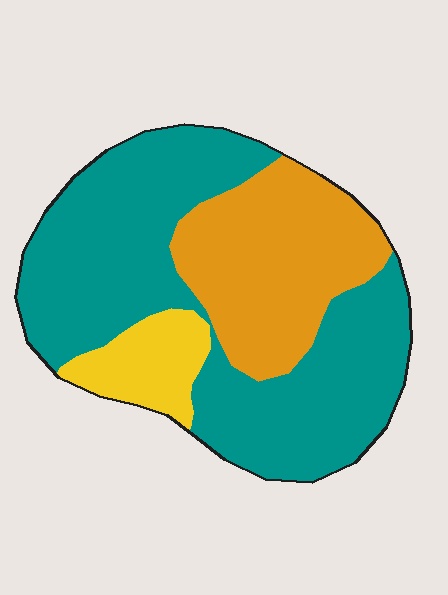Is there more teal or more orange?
Teal.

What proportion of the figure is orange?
Orange covers about 30% of the figure.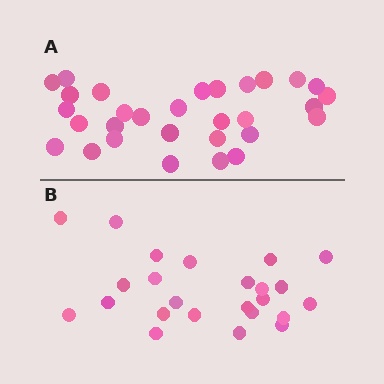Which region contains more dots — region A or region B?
Region A (the top region) has more dots.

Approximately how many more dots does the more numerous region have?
Region A has about 6 more dots than region B.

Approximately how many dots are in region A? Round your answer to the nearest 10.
About 30 dots.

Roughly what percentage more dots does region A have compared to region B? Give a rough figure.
About 25% more.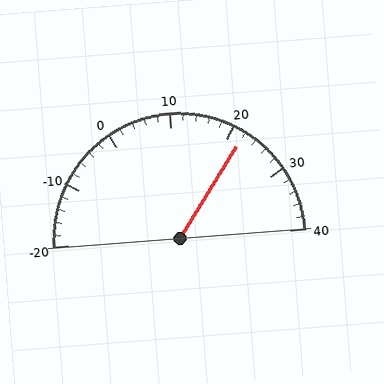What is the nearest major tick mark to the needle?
The nearest major tick mark is 20.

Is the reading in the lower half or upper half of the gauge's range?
The reading is in the upper half of the range (-20 to 40).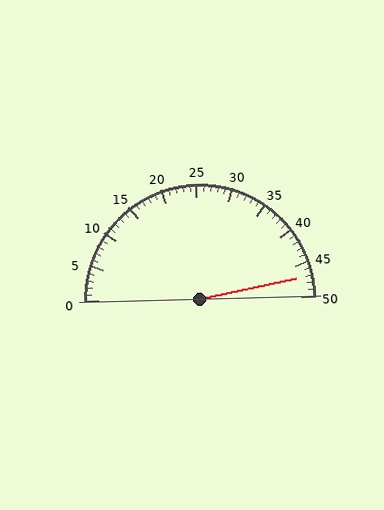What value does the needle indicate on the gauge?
The needle indicates approximately 47.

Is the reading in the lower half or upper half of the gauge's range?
The reading is in the upper half of the range (0 to 50).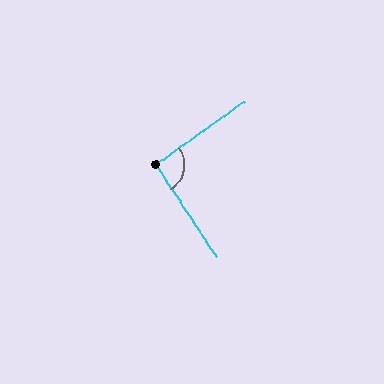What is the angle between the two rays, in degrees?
Approximately 92 degrees.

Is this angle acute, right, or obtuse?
It is approximately a right angle.